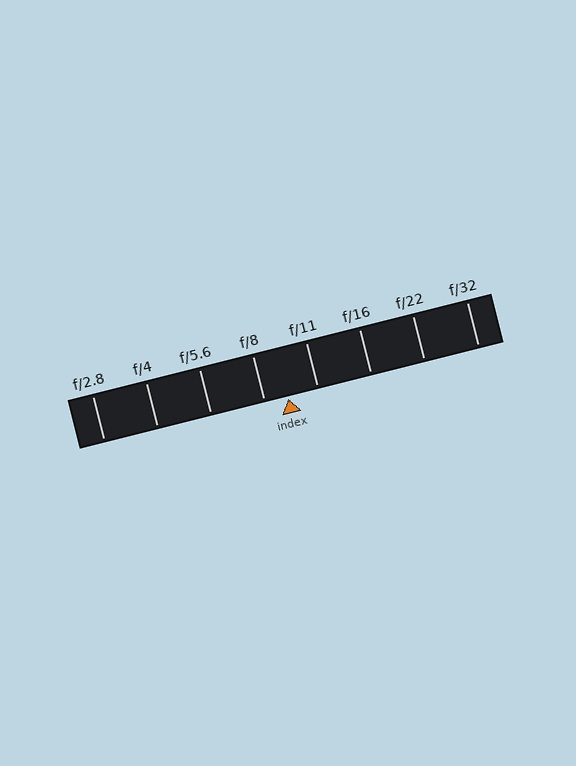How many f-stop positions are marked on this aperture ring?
There are 8 f-stop positions marked.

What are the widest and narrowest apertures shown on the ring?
The widest aperture shown is f/2.8 and the narrowest is f/32.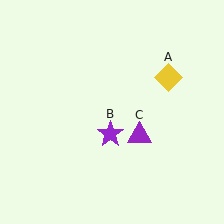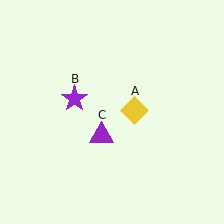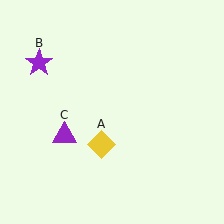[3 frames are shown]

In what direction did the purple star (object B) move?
The purple star (object B) moved up and to the left.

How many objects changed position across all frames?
3 objects changed position: yellow diamond (object A), purple star (object B), purple triangle (object C).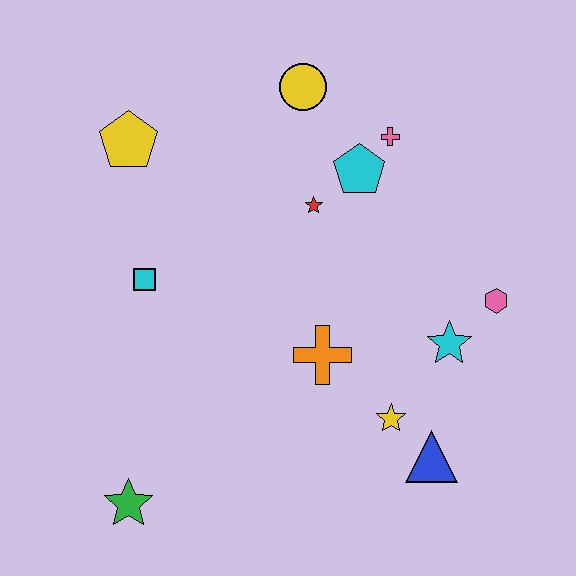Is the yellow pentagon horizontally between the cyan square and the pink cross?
No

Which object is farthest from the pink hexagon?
The green star is farthest from the pink hexagon.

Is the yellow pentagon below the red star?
No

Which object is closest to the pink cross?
The cyan pentagon is closest to the pink cross.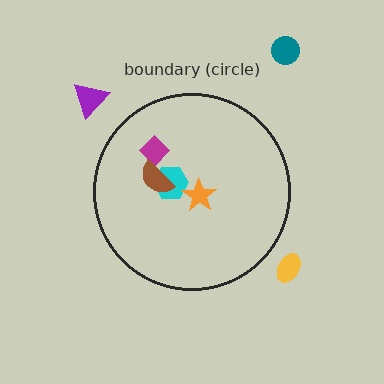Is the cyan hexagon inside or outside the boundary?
Inside.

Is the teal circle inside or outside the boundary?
Outside.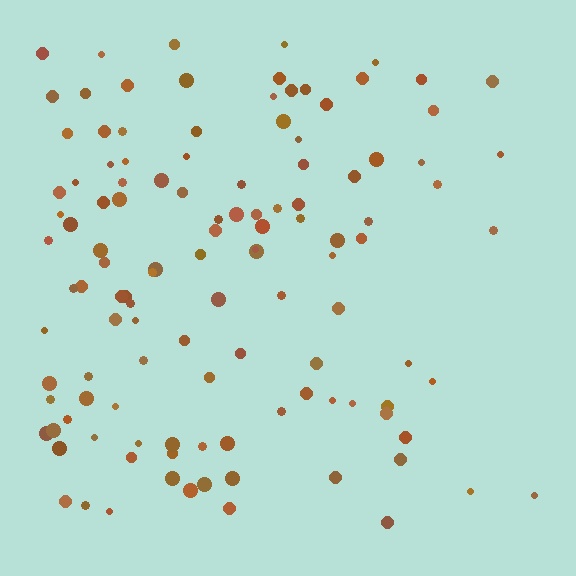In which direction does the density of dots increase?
From right to left, with the left side densest.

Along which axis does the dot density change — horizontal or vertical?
Horizontal.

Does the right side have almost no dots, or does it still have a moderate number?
Still a moderate number, just noticeably fewer than the left.